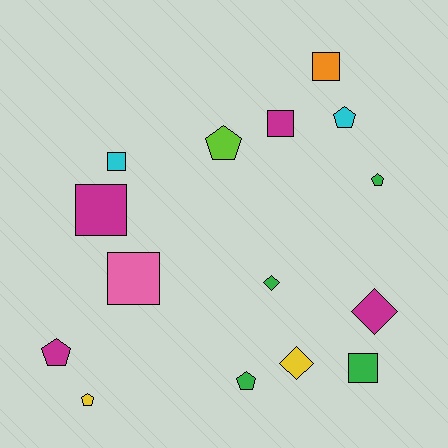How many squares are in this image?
There are 6 squares.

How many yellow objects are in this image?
There are 2 yellow objects.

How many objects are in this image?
There are 15 objects.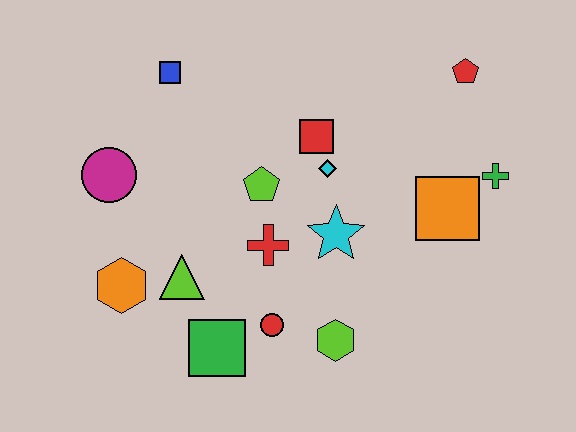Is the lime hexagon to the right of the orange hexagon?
Yes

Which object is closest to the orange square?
The green cross is closest to the orange square.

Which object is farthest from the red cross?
The red pentagon is farthest from the red cross.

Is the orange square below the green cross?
Yes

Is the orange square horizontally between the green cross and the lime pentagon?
Yes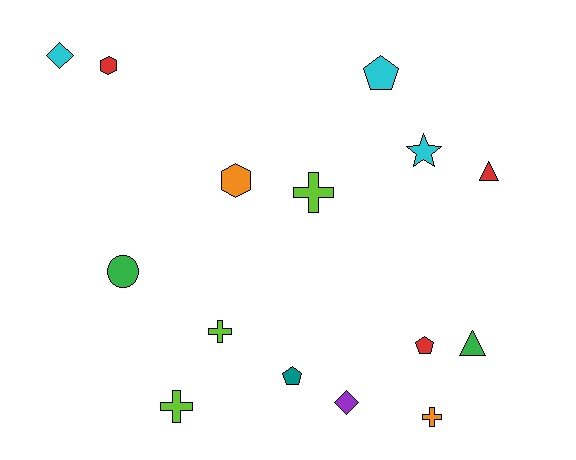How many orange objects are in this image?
There are 2 orange objects.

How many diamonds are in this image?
There are 2 diamonds.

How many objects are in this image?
There are 15 objects.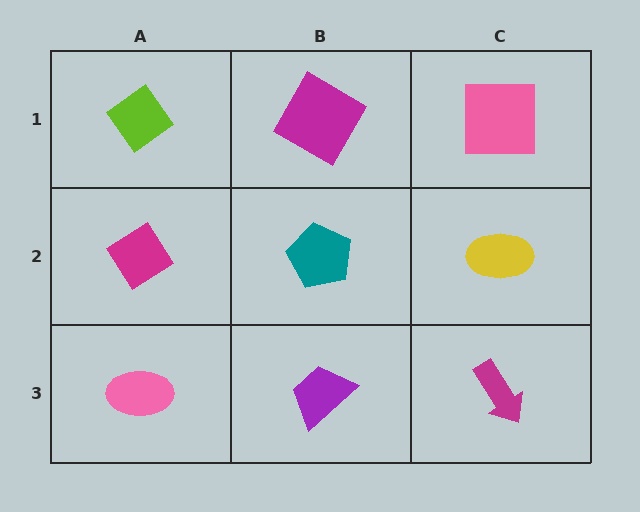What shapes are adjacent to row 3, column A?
A magenta diamond (row 2, column A), a purple trapezoid (row 3, column B).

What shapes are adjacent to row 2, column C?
A pink square (row 1, column C), a magenta arrow (row 3, column C), a teal pentagon (row 2, column B).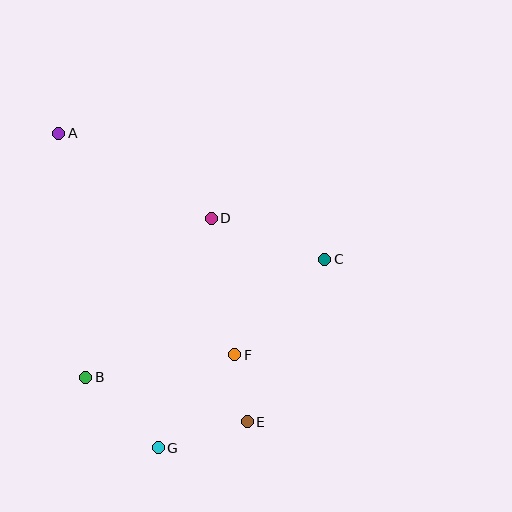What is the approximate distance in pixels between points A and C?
The distance between A and C is approximately 294 pixels.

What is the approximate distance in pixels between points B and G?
The distance between B and G is approximately 101 pixels.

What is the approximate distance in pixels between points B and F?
The distance between B and F is approximately 150 pixels.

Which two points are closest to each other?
Points E and F are closest to each other.